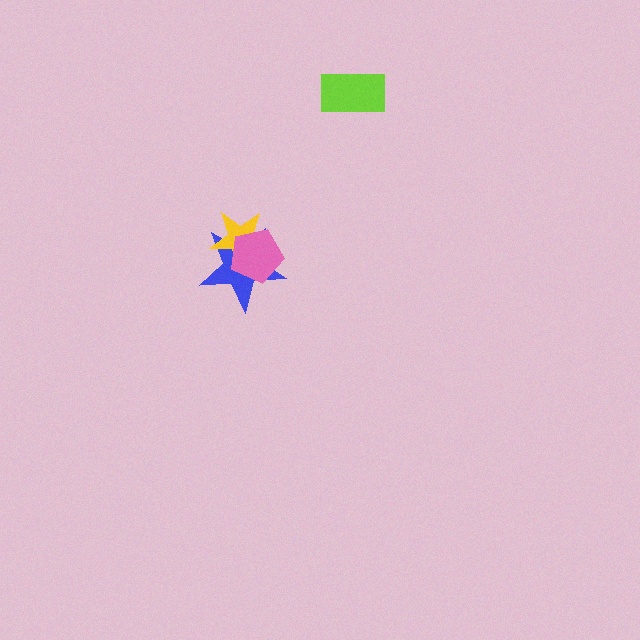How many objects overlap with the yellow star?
2 objects overlap with the yellow star.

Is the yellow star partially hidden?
Yes, it is partially covered by another shape.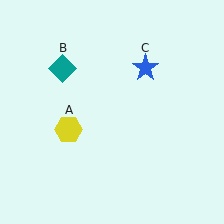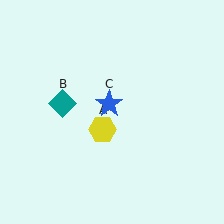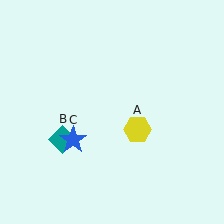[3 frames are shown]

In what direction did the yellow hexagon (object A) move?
The yellow hexagon (object A) moved right.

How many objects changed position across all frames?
3 objects changed position: yellow hexagon (object A), teal diamond (object B), blue star (object C).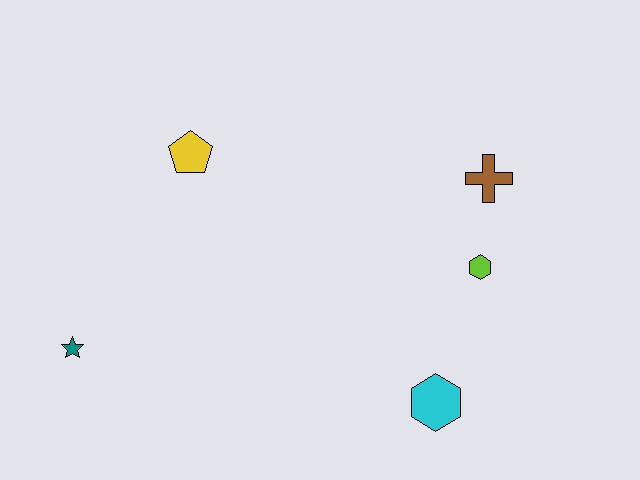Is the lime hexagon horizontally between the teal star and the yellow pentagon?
No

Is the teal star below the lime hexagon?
Yes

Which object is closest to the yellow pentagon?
The teal star is closest to the yellow pentagon.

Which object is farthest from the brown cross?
The teal star is farthest from the brown cross.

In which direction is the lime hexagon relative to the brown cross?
The lime hexagon is below the brown cross.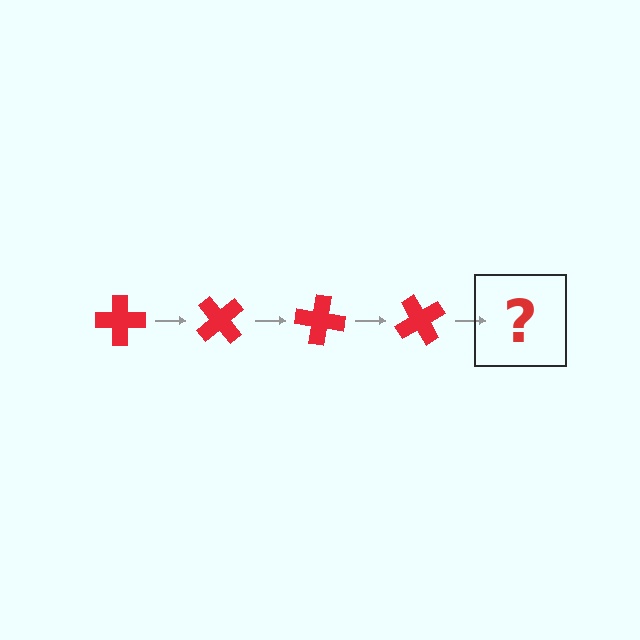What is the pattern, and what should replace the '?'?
The pattern is that the cross rotates 50 degrees each step. The '?' should be a red cross rotated 200 degrees.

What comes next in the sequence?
The next element should be a red cross rotated 200 degrees.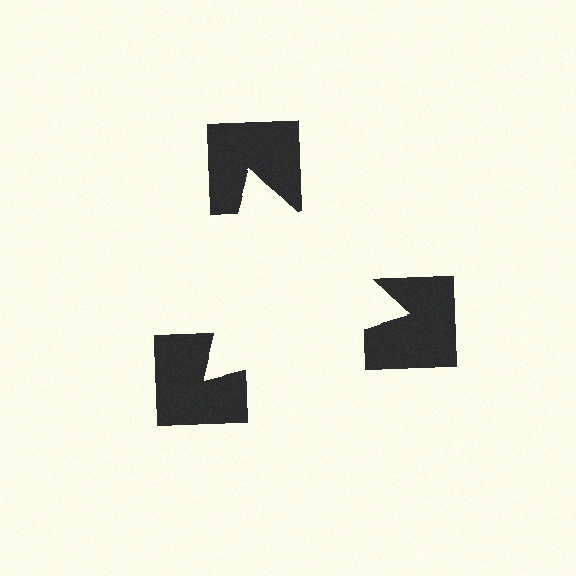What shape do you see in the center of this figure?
An illusory triangle — its edges are inferred from the aligned wedge cuts in the notched squares, not physically drawn.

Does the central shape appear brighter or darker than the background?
It typically appears slightly brighter than the background, even though no actual brightness change is drawn.